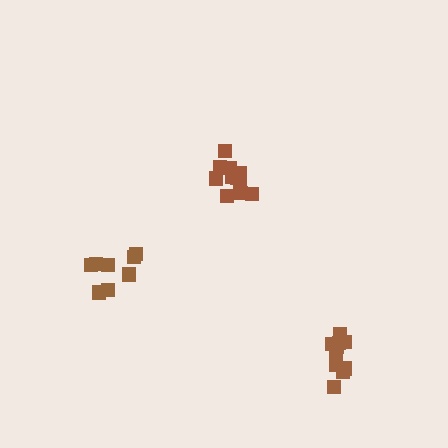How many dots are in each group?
Group 1: 11 dots, Group 2: 10 dots, Group 3: 8 dots (29 total).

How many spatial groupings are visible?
There are 3 spatial groupings.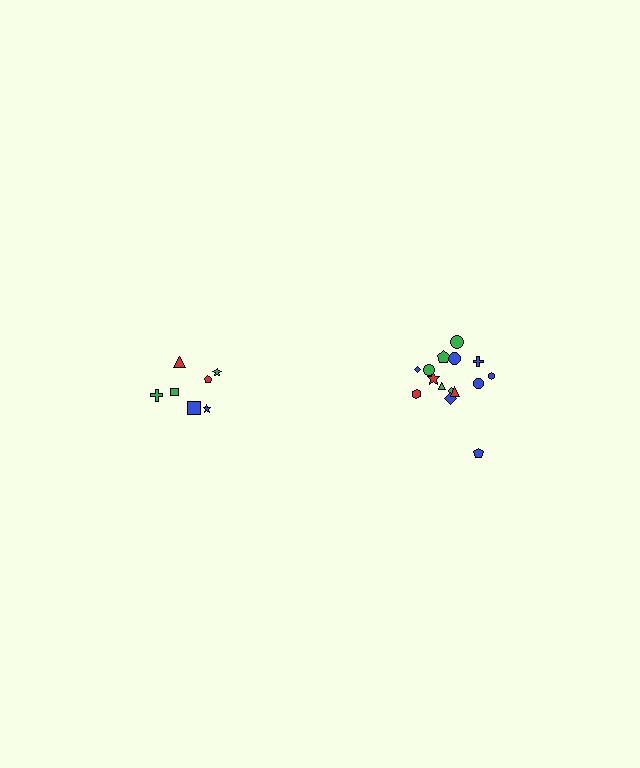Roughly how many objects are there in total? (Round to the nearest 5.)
Roughly 20 objects in total.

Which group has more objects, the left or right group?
The right group.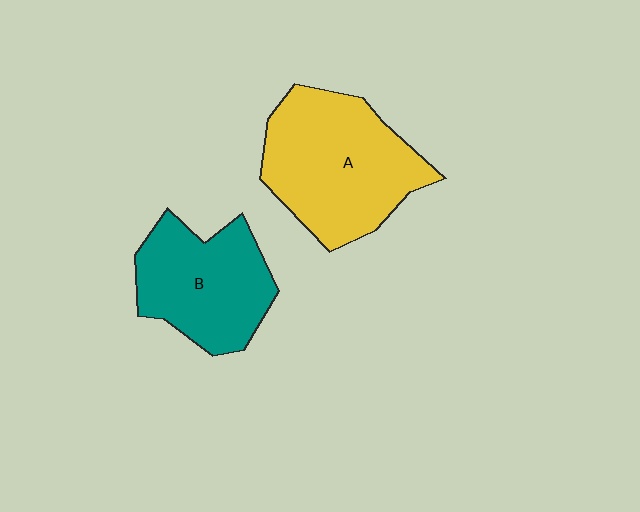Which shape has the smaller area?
Shape B (teal).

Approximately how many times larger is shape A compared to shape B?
Approximately 1.3 times.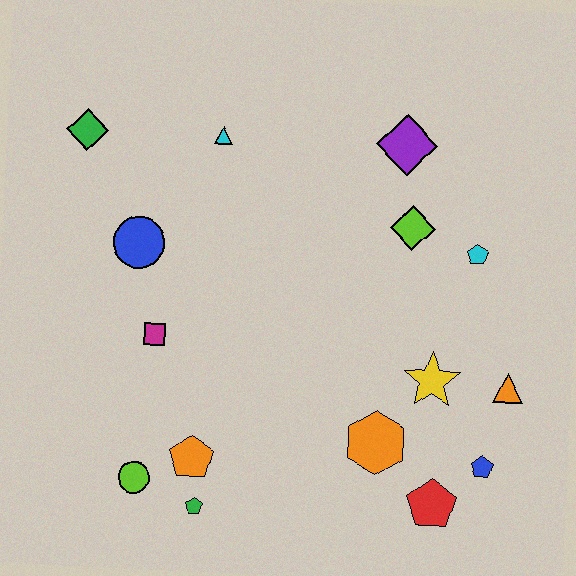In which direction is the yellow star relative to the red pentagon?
The yellow star is above the red pentagon.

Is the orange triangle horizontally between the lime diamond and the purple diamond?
No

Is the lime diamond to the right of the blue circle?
Yes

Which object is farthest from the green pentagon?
The purple diamond is farthest from the green pentagon.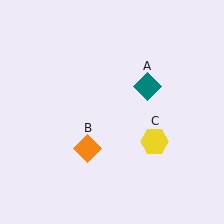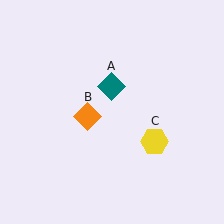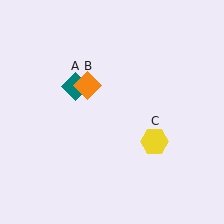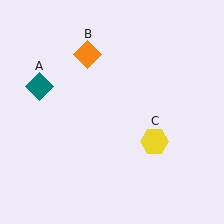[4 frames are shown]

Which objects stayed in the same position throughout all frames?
Yellow hexagon (object C) remained stationary.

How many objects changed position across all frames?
2 objects changed position: teal diamond (object A), orange diamond (object B).